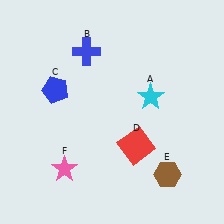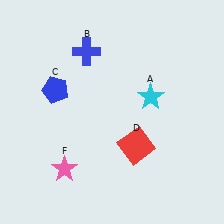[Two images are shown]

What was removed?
The brown hexagon (E) was removed in Image 2.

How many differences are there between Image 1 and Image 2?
There is 1 difference between the two images.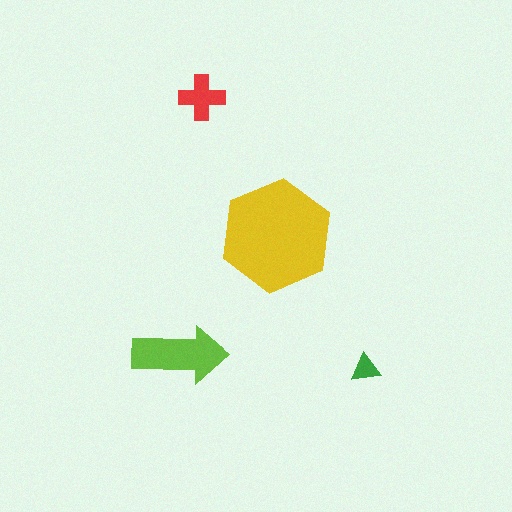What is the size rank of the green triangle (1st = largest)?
4th.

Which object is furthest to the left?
The lime arrow is leftmost.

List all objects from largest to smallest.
The yellow hexagon, the lime arrow, the red cross, the green triangle.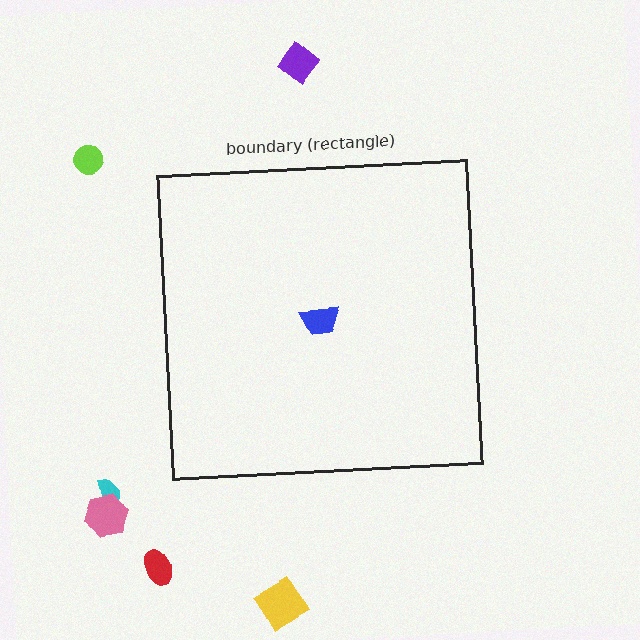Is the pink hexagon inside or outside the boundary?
Outside.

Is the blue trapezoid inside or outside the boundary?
Inside.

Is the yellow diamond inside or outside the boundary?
Outside.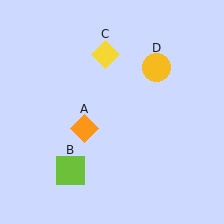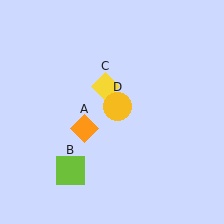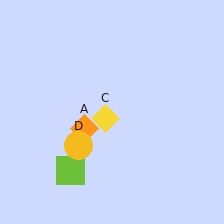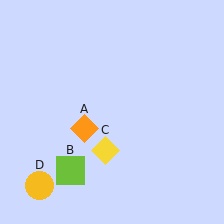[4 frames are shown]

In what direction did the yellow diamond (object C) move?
The yellow diamond (object C) moved down.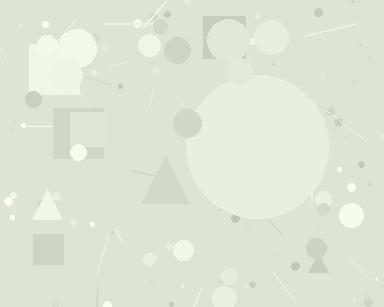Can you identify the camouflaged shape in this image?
The camouflaged shape is a circle.